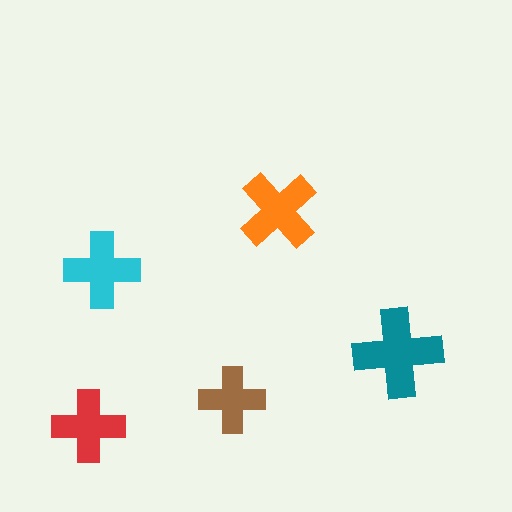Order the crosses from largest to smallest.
the teal one, the orange one, the cyan one, the red one, the brown one.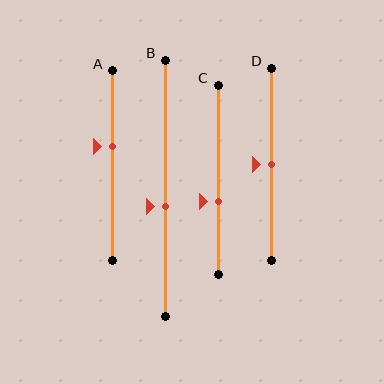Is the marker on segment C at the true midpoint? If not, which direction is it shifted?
No, the marker on segment C is shifted downward by about 11% of the segment length.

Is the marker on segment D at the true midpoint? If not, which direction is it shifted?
Yes, the marker on segment D is at the true midpoint.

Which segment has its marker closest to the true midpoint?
Segment D has its marker closest to the true midpoint.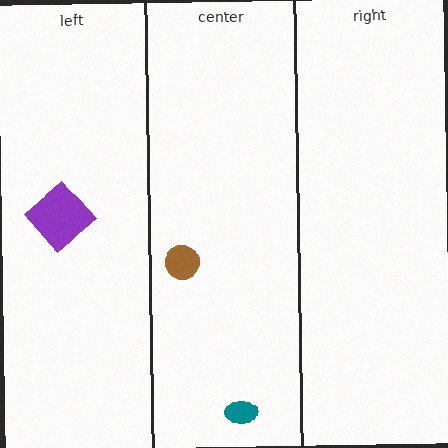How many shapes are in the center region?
2.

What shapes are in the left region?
The purple diamond.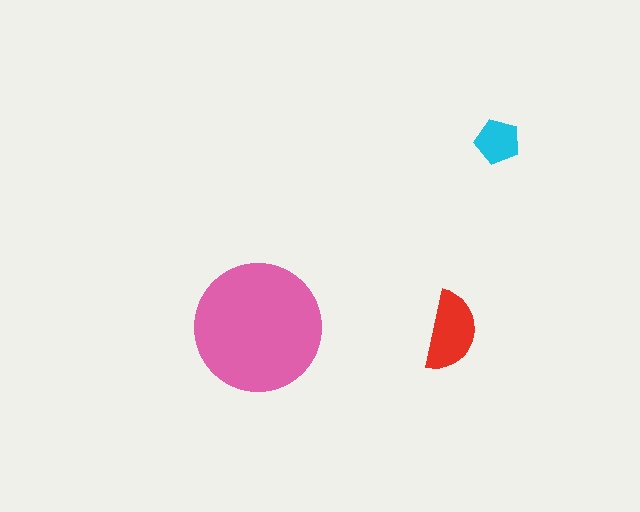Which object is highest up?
The cyan pentagon is topmost.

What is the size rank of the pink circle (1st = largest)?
1st.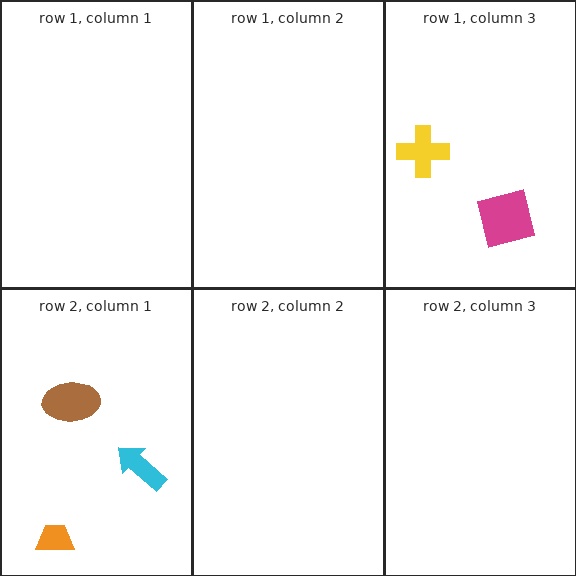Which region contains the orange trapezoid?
The row 2, column 1 region.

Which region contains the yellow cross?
The row 1, column 3 region.